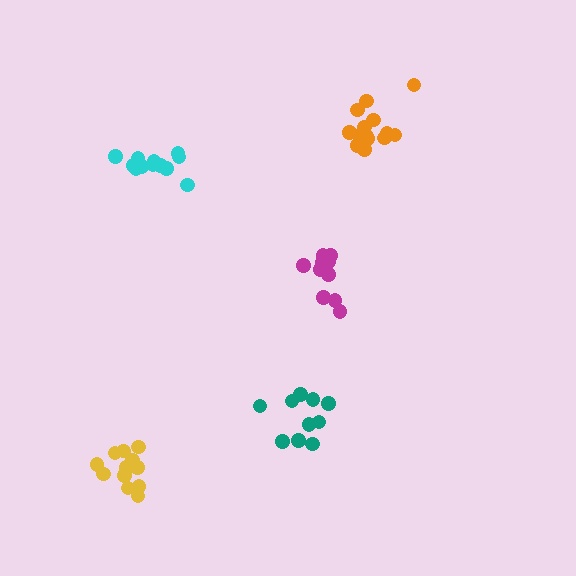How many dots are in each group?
Group 1: 12 dots, Group 2: 10 dots, Group 3: 14 dots, Group 4: 10 dots, Group 5: 13 dots (59 total).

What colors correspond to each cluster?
The clusters are colored: cyan, teal, orange, magenta, yellow.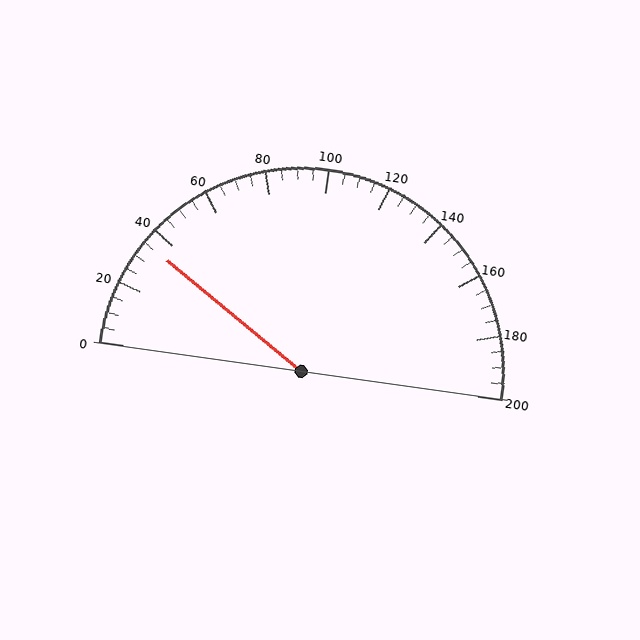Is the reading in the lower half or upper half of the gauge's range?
The reading is in the lower half of the range (0 to 200).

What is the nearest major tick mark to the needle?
The nearest major tick mark is 40.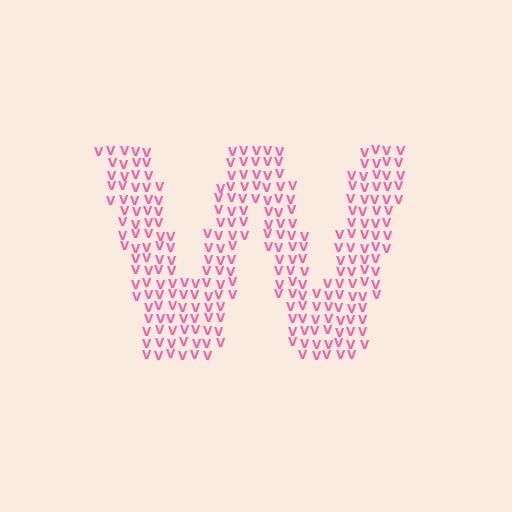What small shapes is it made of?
It is made of small letter V's.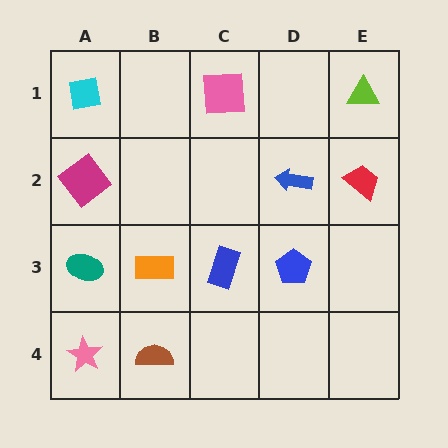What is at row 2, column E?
A red trapezoid.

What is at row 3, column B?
An orange rectangle.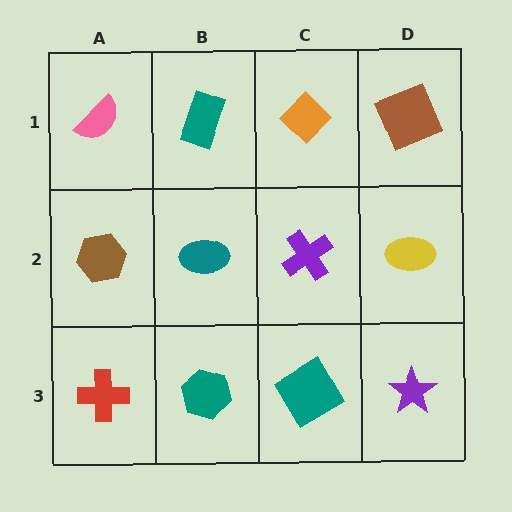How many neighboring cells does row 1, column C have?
3.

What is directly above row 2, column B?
A teal rectangle.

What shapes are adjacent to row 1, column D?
A yellow ellipse (row 2, column D), an orange diamond (row 1, column C).